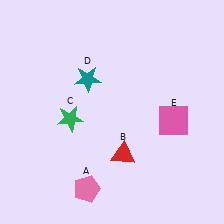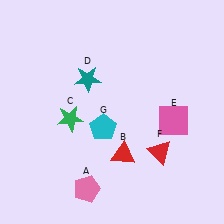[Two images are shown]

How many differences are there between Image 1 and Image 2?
There are 2 differences between the two images.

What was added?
A red triangle (F), a cyan pentagon (G) were added in Image 2.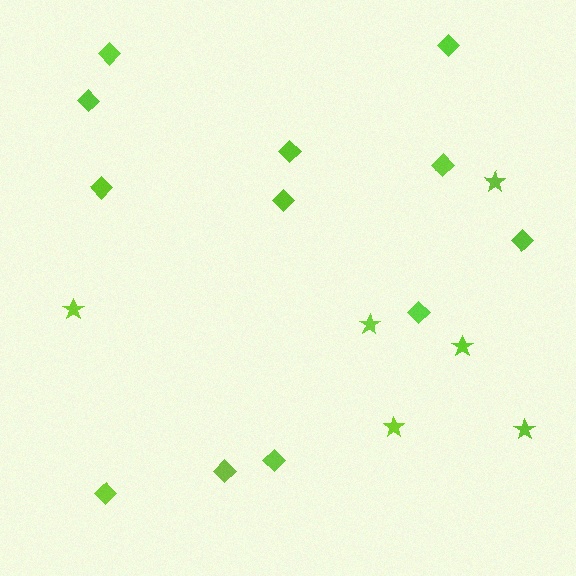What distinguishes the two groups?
There are 2 groups: one group of diamonds (12) and one group of stars (6).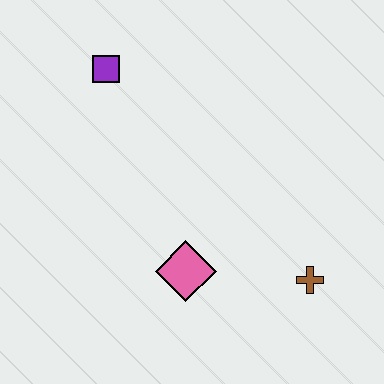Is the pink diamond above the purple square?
No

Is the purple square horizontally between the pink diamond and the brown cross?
No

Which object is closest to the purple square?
The pink diamond is closest to the purple square.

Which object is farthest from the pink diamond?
The purple square is farthest from the pink diamond.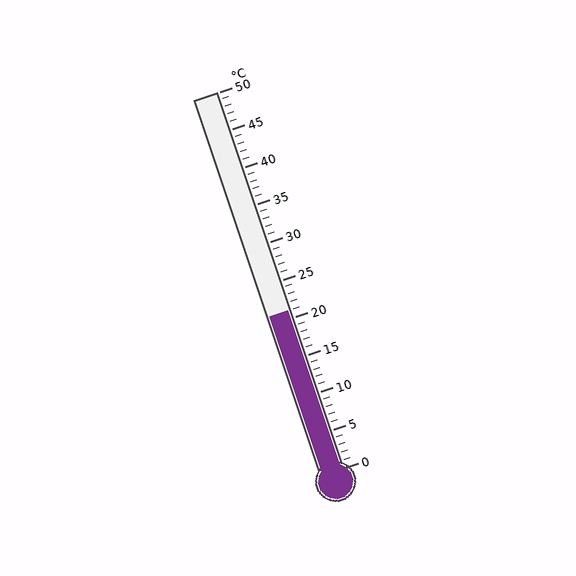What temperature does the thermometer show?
The thermometer shows approximately 21°C.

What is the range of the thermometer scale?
The thermometer scale ranges from 0°C to 50°C.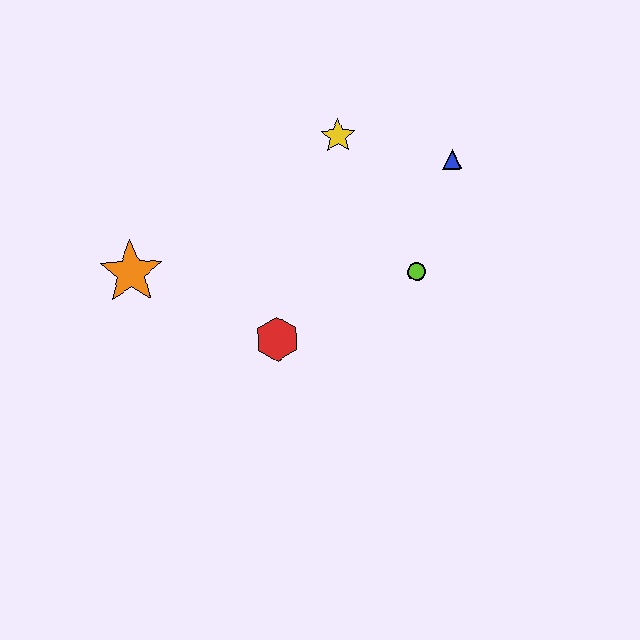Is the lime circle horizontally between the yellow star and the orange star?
No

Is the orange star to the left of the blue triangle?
Yes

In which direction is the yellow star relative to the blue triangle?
The yellow star is to the left of the blue triangle.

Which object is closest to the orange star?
The red hexagon is closest to the orange star.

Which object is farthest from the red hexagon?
The blue triangle is farthest from the red hexagon.